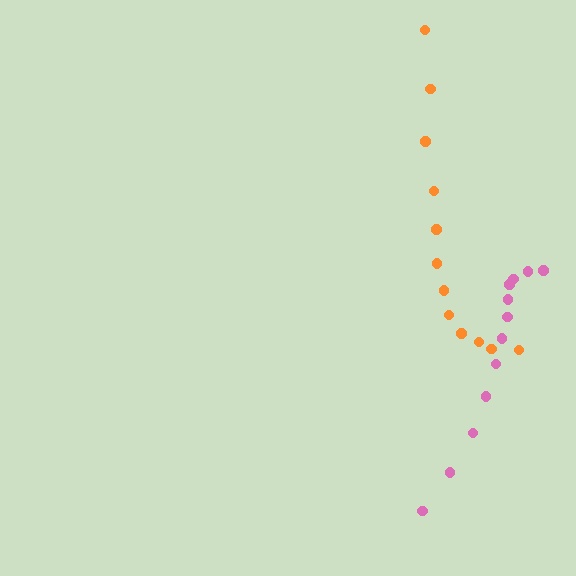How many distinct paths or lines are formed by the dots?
There are 2 distinct paths.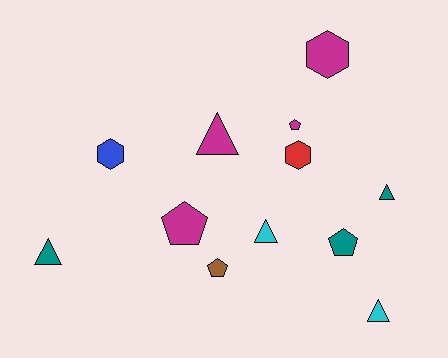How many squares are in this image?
There are no squares.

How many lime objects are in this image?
There are no lime objects.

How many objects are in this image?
There are 12 objects.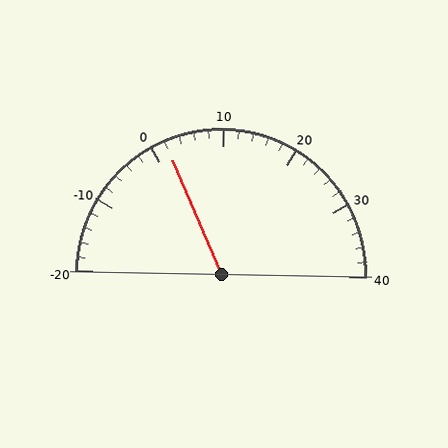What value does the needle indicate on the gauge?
The needle indicates approximately 2.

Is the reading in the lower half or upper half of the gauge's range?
The reading is in the lower half of the range (-20 to 40).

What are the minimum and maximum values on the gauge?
The gauge ranges from -20 to 40.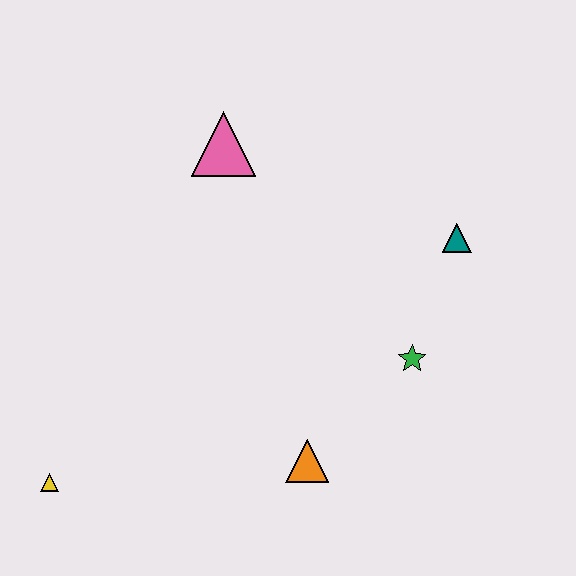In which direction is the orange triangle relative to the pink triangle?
The orange triangle is below the pink triangle.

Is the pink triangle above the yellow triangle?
Yes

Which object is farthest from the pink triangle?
The yellow triangle is farthest from the pink triangle.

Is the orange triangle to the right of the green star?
No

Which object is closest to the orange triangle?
The green star is closest to the orange triangle.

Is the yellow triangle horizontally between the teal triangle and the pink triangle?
No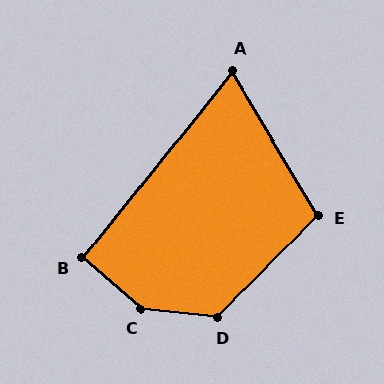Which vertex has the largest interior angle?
C, at approximately 145 degrees.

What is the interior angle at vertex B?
Approximately 93 degrees (approximately right).